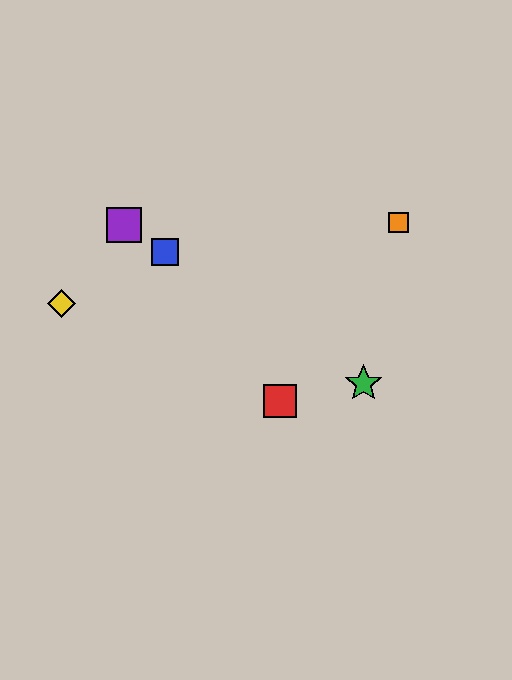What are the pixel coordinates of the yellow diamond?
The yellow diamond is at (61, 304).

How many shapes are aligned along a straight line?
3 shapes (the blue square, the green star, the purple square) are aligned along a straight line.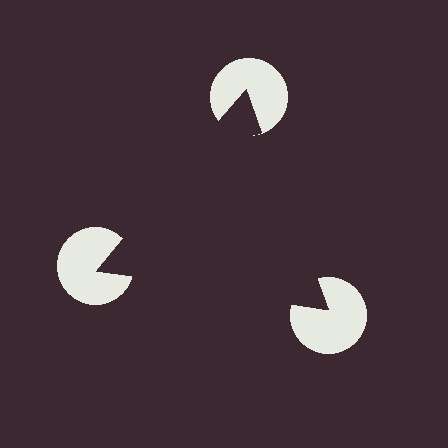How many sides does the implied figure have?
3 sides.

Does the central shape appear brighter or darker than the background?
It typically appears slightly darker than the background, even though no actual brightness change is drawn.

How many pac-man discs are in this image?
There are 3 — one at each vertex of the illusory triangle.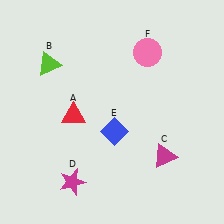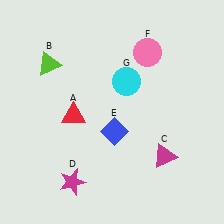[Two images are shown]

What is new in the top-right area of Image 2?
A cyan circle (G) was added in the top-right area of Image 2.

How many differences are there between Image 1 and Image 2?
There is 1 difference between the two images.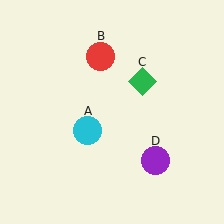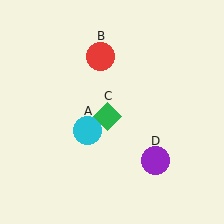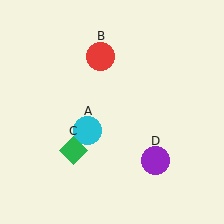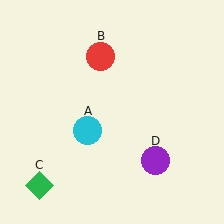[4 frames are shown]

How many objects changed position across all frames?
1 object changed position: green diamond (object C).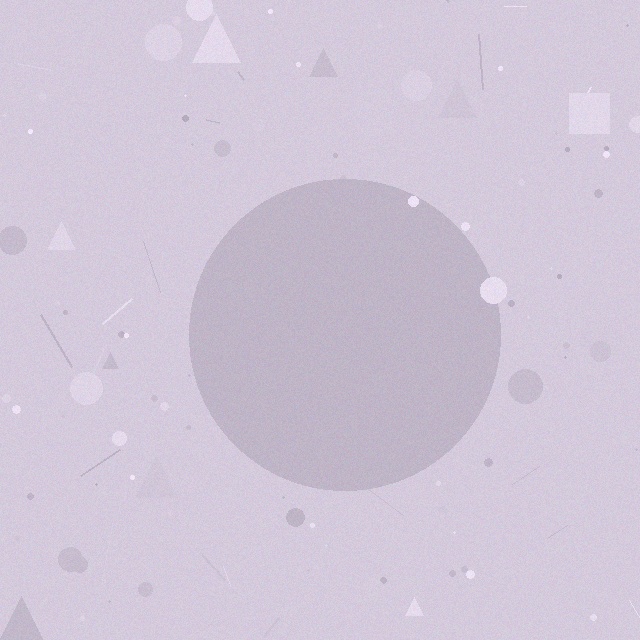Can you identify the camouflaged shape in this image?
The camouflaged shape is a circle.